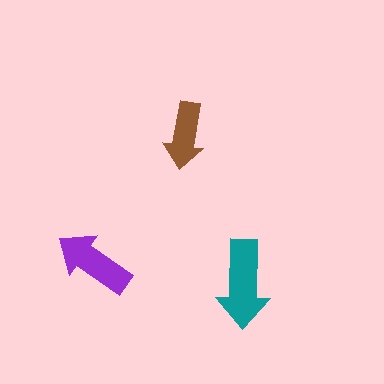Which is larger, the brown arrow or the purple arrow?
The purple one.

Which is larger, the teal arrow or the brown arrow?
The teal one.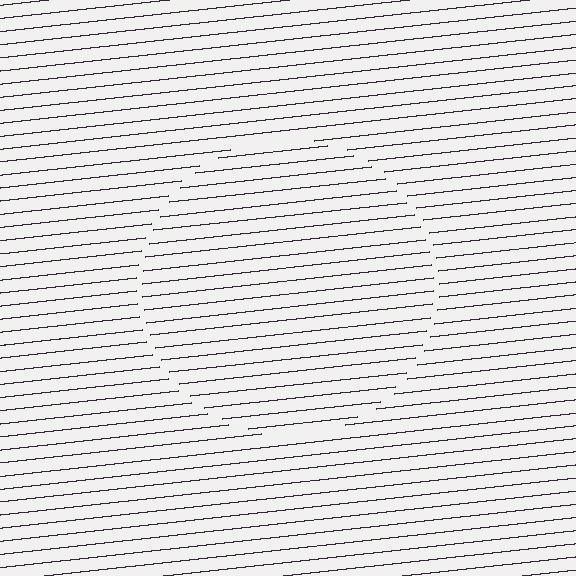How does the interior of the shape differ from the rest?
The interior of the shape contains the same grating, shifted by half a period — the contour is defined by the phase discontinuity where line-ends from the inner and outer gratings abut.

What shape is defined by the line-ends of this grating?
An illusory circle. The interior of the shape contains the same grating, shifted by half a period — the contour is defined by the phase discontinuity where line-ends from the inner and outer gratings abut.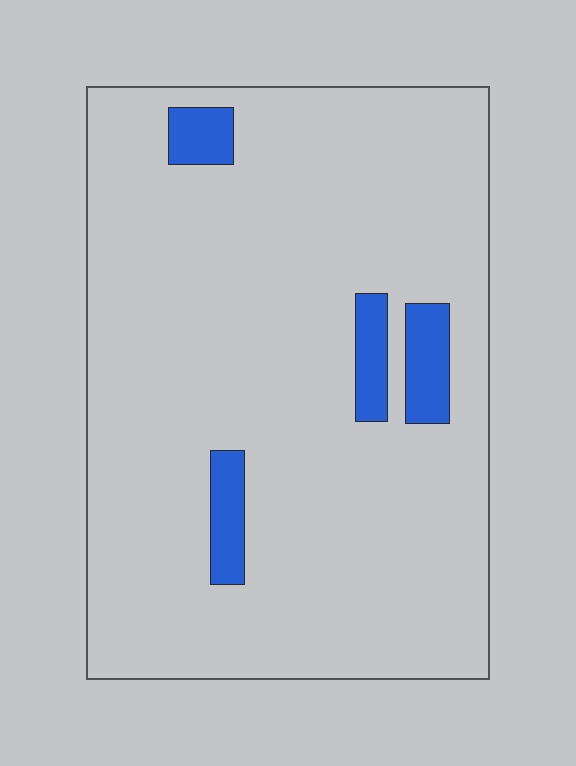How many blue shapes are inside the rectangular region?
4.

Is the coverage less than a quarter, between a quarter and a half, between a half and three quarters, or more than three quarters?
Less than a quarter.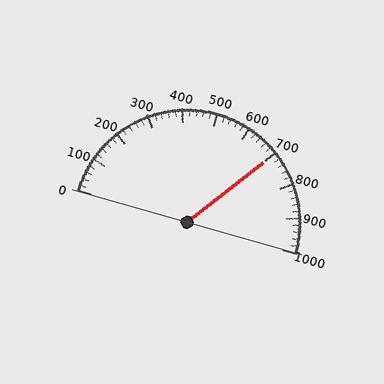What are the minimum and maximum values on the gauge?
The gauge ranges from 0 to 1000.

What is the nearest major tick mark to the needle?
The nearest major tick mark is 700.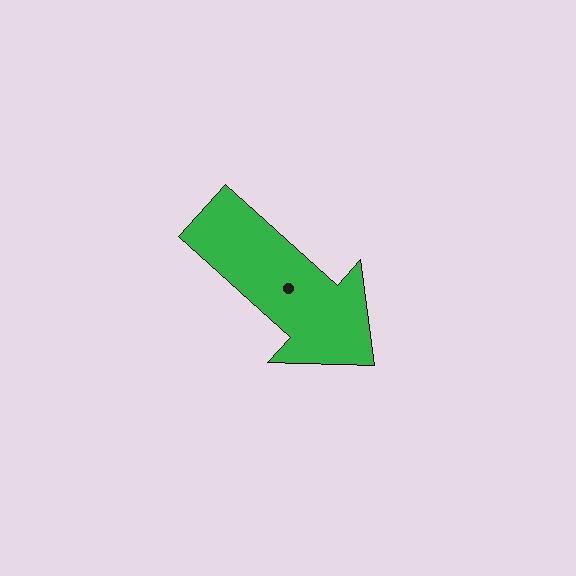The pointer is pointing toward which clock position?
Roughly 4 o'clock.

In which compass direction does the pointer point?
Southeast.